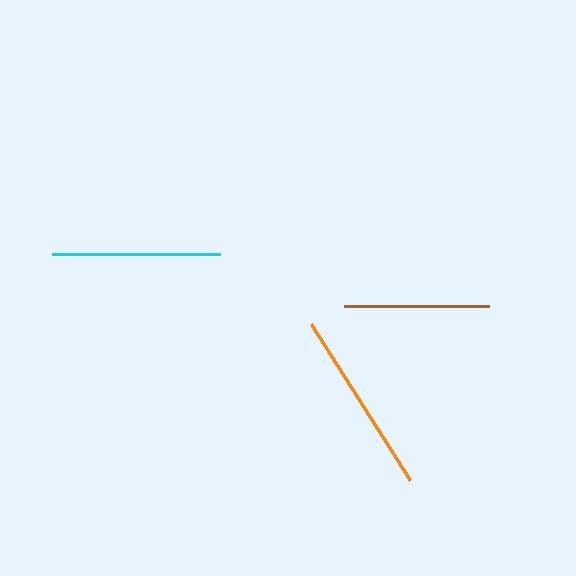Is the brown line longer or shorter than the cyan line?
The cyan line is longer than the brown line.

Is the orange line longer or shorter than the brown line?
The orange line is longer than the brown line.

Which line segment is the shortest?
The brown line is the shortest at approximately 145 pixels.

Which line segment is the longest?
The orange line is the longest at approximately 185 pixels.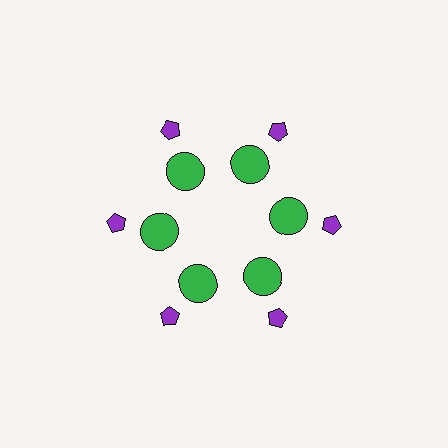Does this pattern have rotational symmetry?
Yes, this pattern has 6-fold rotational symmetry. It looks the same after rotating 60 degrees around the center.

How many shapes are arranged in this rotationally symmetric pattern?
There are 12 shapes, arranged in 6 groups of 2.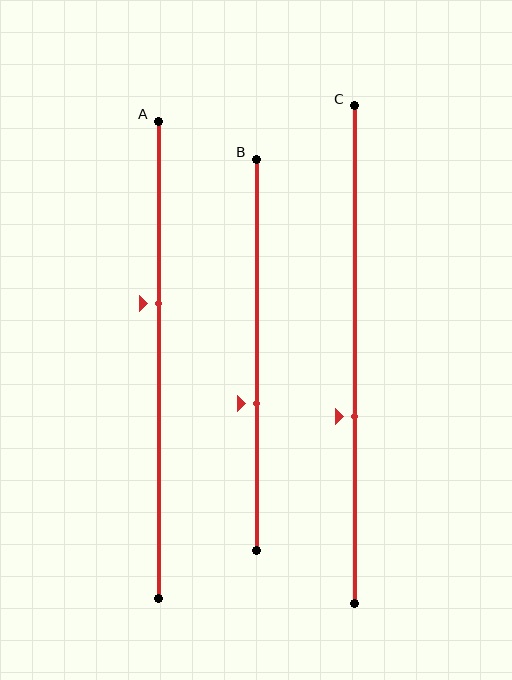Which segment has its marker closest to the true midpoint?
Segment A has its marker closest to the true midpoint.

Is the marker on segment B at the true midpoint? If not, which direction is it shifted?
No, the marker on segment B is shifted downward by about 12% of the segment length.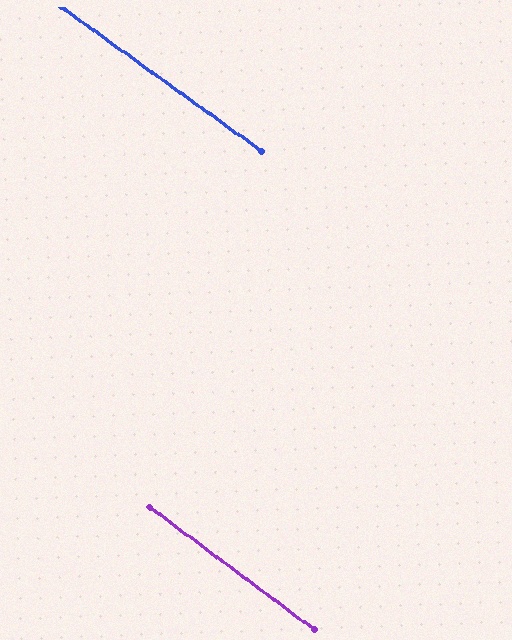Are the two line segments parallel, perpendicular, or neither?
Parallel — their directions differ by only 0.7°.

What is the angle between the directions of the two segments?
Approximately 1 degree.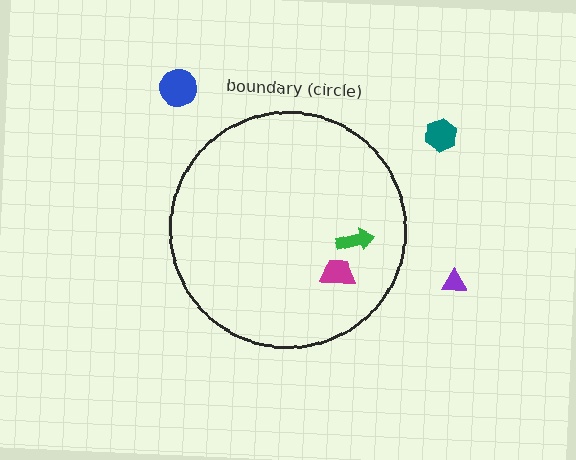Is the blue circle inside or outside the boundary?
Outside.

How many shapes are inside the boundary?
2 inside, 3 outside.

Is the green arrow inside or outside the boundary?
Inside.